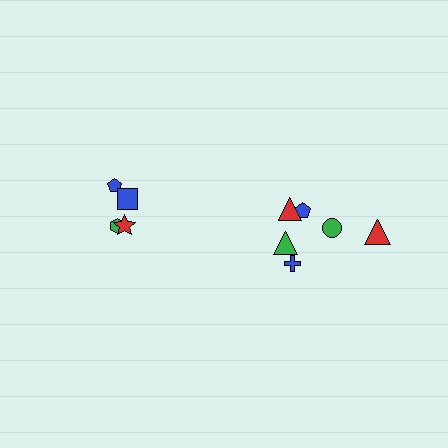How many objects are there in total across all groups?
There are 10 objects.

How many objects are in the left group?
There are 4 objects.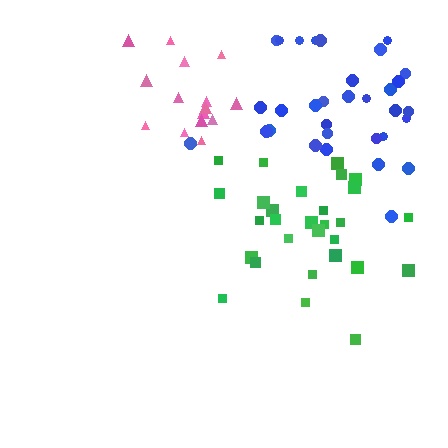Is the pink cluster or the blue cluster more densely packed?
Blue.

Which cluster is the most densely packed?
Blue.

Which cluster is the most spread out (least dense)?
Pink.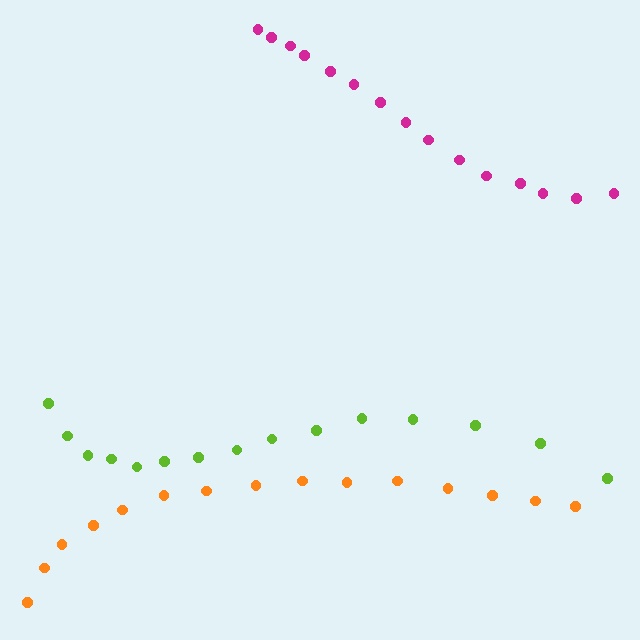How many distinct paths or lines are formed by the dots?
There are 3 distinct paths.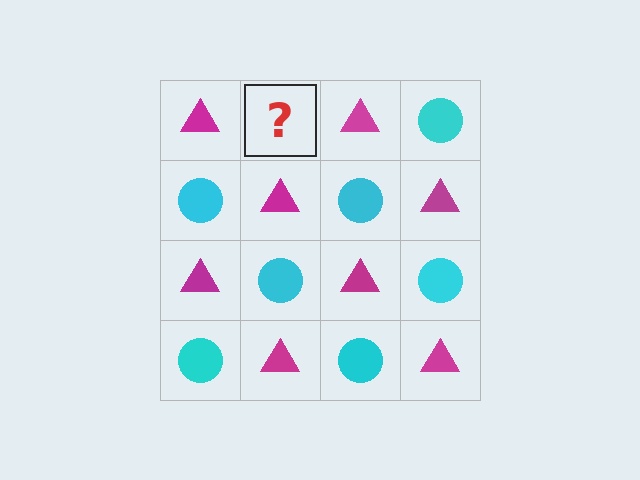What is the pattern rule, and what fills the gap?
The rule is that it alternates magenta triangle and cyan circle in a checkerboard pattern. The gap should be filled with a cyan circle.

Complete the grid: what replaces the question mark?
The question mark should be replaced with a cyan circle.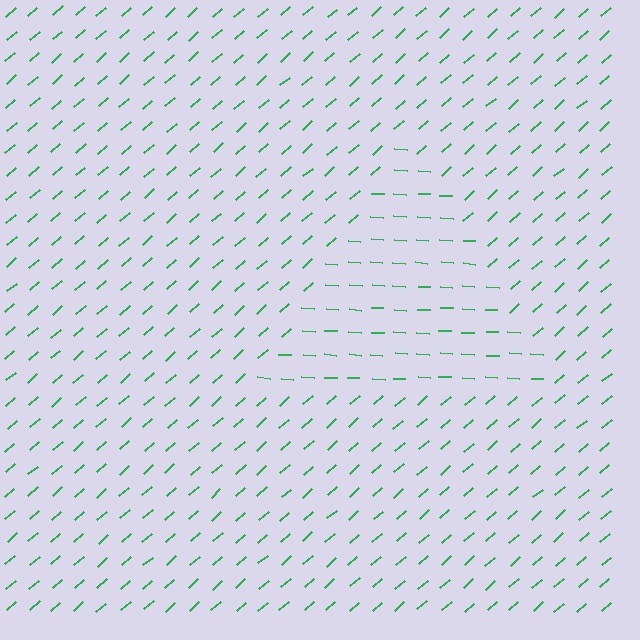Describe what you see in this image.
The image is filled with small green line segments. A triangle region in the image has lines oriented differently from the surrounding lines, creating a visible texture boundary.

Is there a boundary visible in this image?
Yes, there is a texture boundary formed by a change in line orientation.